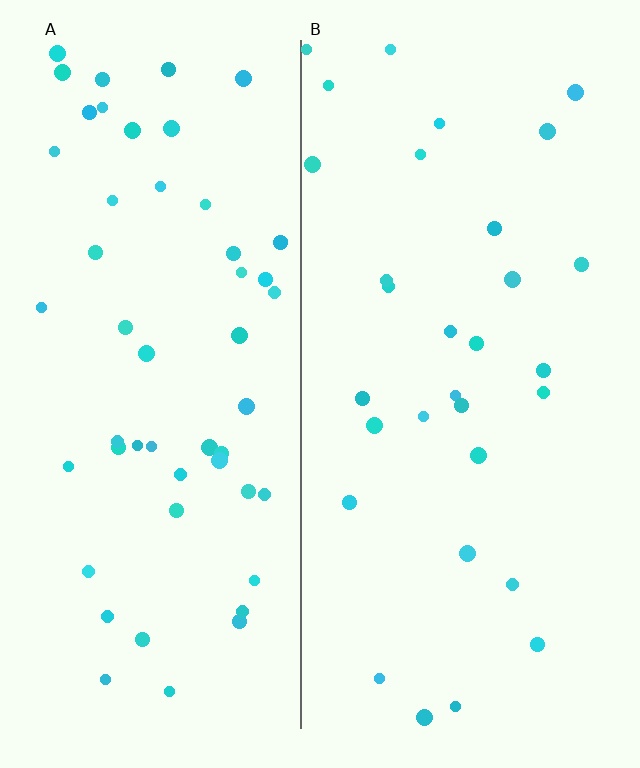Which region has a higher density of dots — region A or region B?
A (the left).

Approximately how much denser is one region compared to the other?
Approximately 1.7× — region A over region B.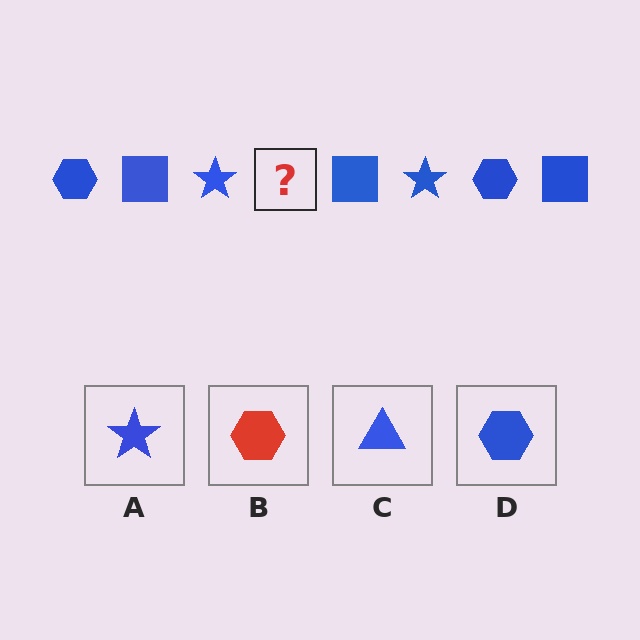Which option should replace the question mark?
Option D.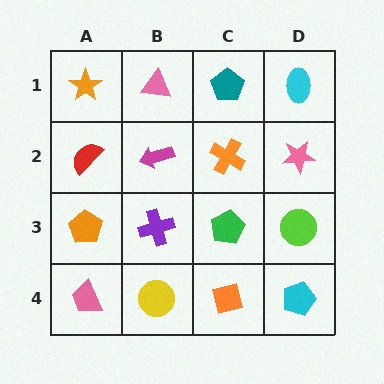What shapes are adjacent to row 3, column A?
A red semicircle (row 2, column A), a pink trapezoid (row 4, column A), a purple cross (row 3, column B).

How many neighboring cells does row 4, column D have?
2.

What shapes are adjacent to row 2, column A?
An orange star (row 1, column A), an orange pentagon (row 3, column A), a magenta arrow (row 2, column B).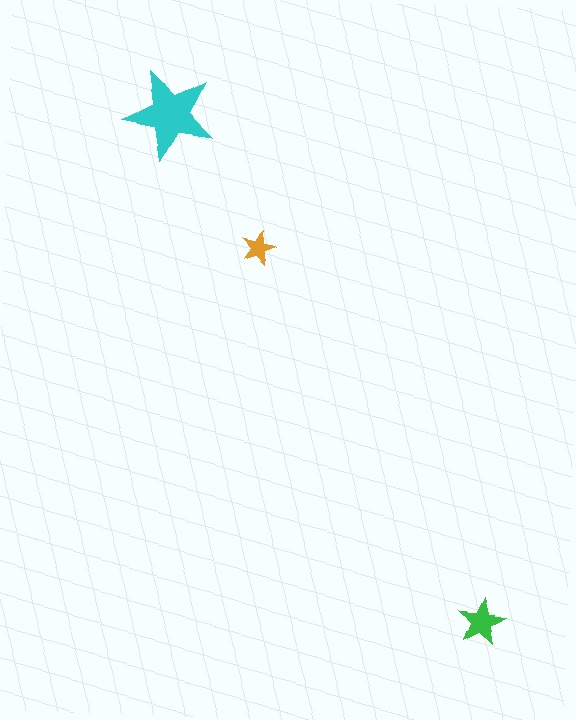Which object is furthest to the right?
The green star is rightmost.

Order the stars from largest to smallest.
the cyan one, the green one, the orange one.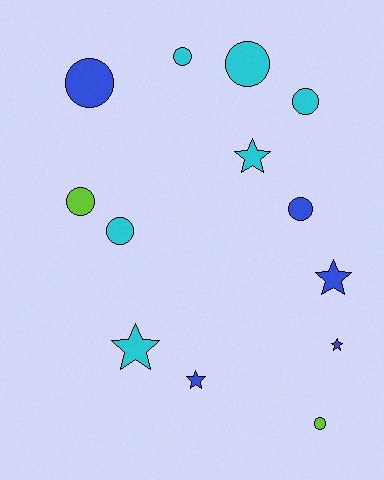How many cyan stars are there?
There are 2 cyan stars.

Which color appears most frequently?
Cyan, with 6 objects.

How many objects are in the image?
There are 13 objects.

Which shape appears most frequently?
Circle, with 8 objects.